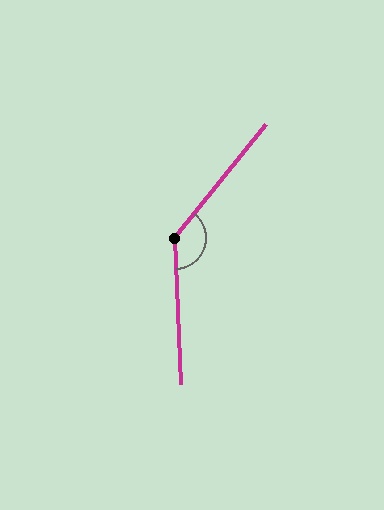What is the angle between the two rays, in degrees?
Approximately 139 degrees.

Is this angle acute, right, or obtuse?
It is obtuse.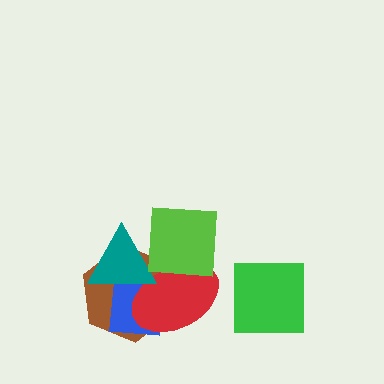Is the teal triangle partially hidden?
Yes, it is partially covered by another shape.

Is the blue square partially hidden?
Yes, it is partially covered by another shape.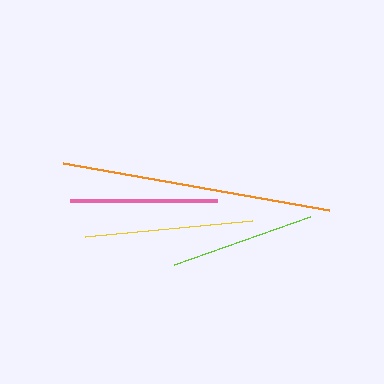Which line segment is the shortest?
The lime line is the shortest at approximately 144 pixels.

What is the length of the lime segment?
The lime segment is approximately 144 pixels long.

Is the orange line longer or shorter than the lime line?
The orange line is longer than the lime line.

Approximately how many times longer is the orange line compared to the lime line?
The orange line is approximately 1.9 times the length of the lime line.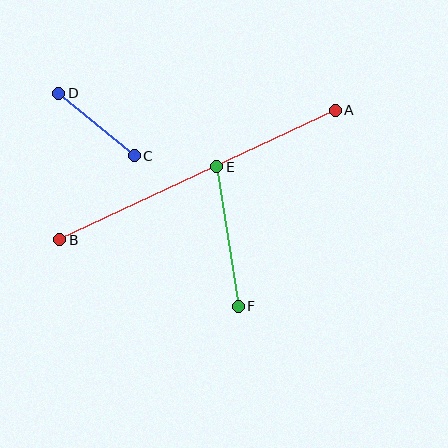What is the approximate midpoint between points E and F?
The midpoint is at approximately (227, 236) pixels.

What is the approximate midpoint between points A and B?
The midpoint is at approximately (198, 175) pixels.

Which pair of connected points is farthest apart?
Points A and B are farthest apart.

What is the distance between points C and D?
The distance is approximately 98 pixels.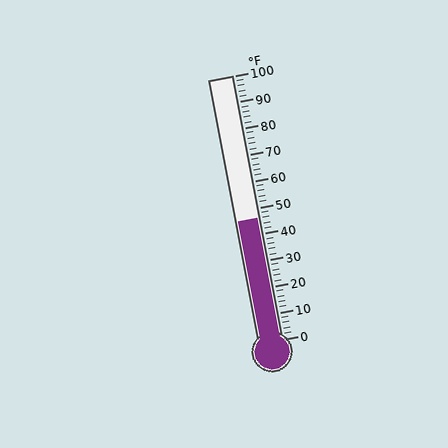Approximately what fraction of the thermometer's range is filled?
The thermometer is filled to approximately 45% of its range.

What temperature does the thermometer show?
The thermometer shows approximately 46°F.